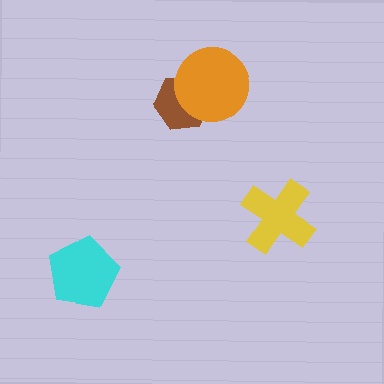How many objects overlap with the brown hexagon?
1 object overlaps with the brown hexagon.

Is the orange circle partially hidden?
No, no other shape covers it.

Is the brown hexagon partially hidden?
Yes, it is partially covered by another shape.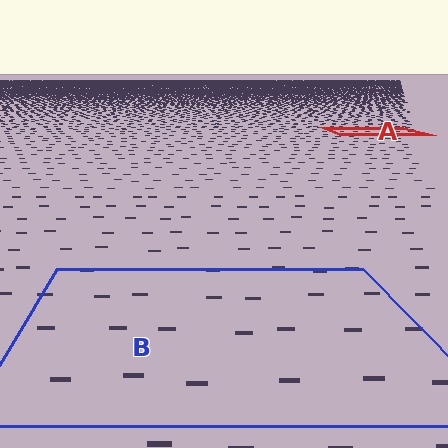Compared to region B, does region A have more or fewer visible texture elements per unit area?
Region A has more texture elements per unit area — they are packed more densely because it is farther away.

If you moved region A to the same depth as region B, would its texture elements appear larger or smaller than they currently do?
They would appear larger. At a closer depth, the same texture elements are projected at a bigger on-screen size.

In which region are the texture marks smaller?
The texture marks are smaller in region A, because it is farther away.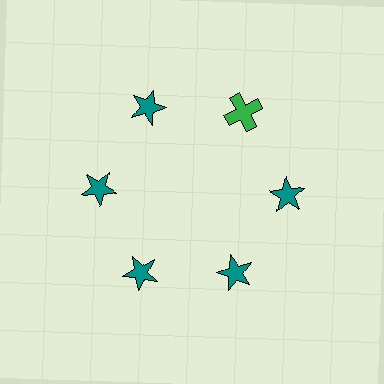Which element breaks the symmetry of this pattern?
The green cross at roughly the 1 o'clock position breaks the symmetry. All other shapes are teal stars.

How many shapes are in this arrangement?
There are 6 shapes arranged in a ring pattern.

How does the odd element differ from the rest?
It differs in both color (green instead of teal) and shape (cross instead of star).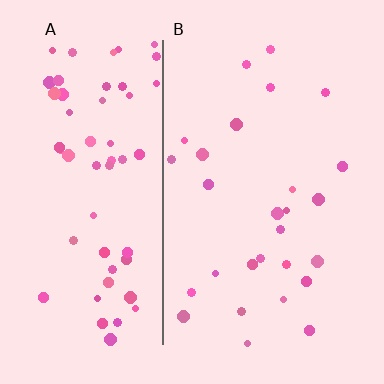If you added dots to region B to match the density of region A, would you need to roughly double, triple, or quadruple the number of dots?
Approximately double.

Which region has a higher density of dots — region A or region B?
A (the left).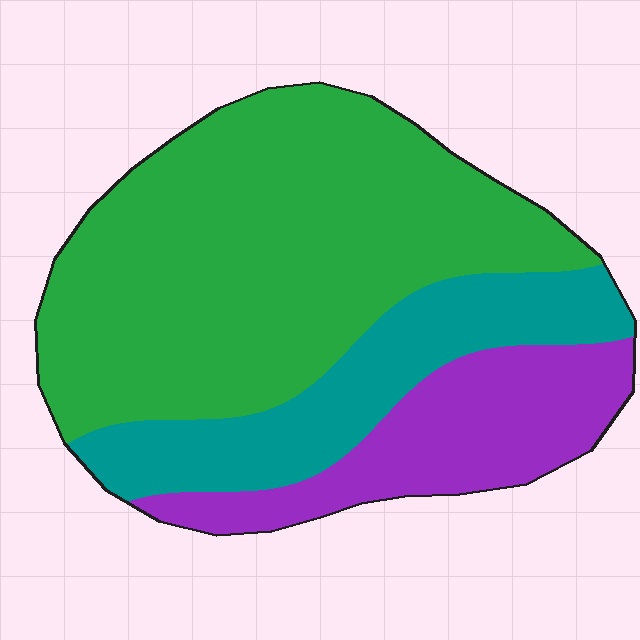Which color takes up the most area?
Green, at roughly 60%.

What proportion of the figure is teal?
Teal takes up about one fifth (1/5) of the figure.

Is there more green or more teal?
Green.